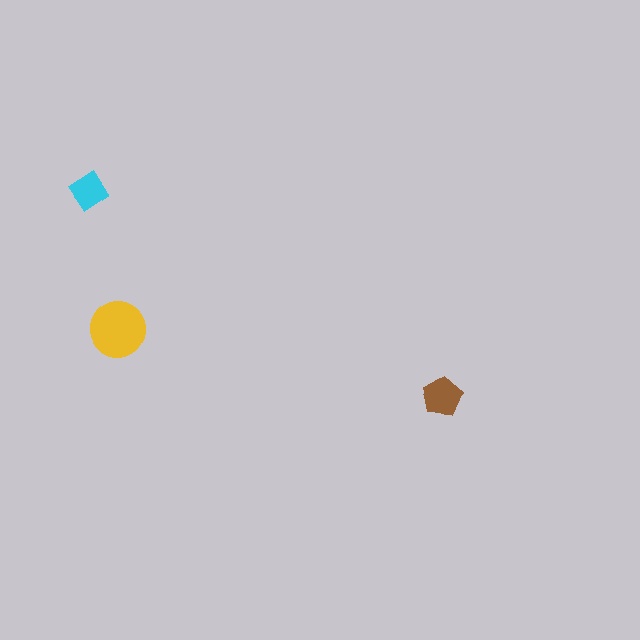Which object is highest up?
The cyan diamond is topmost.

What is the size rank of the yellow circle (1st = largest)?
1st.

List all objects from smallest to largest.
The cyan diamond, the brown pentagon, the yellow circle.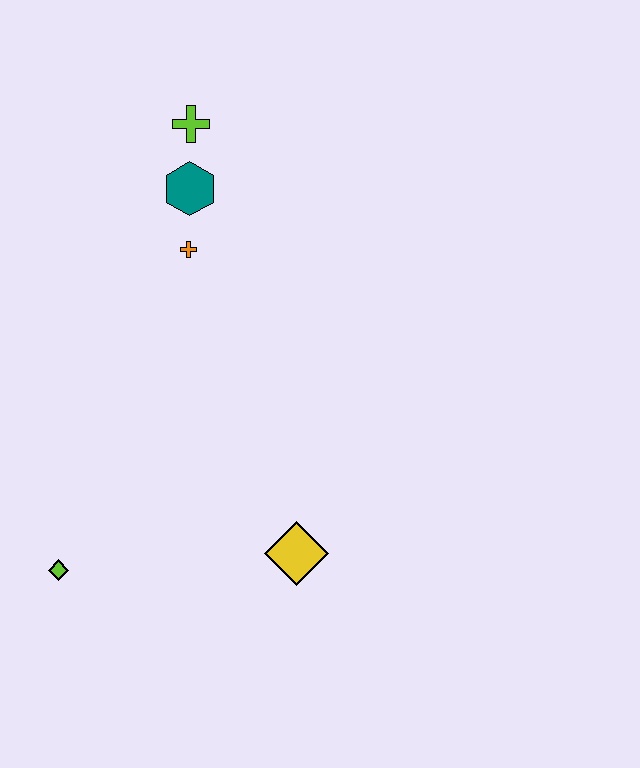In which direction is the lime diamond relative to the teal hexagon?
The lime diamond is below the teal hexagon.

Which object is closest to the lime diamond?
The yellow diamond is closest to the lime diamond.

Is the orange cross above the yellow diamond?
Yes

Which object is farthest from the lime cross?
The lime diamond is farthest from the lime cross.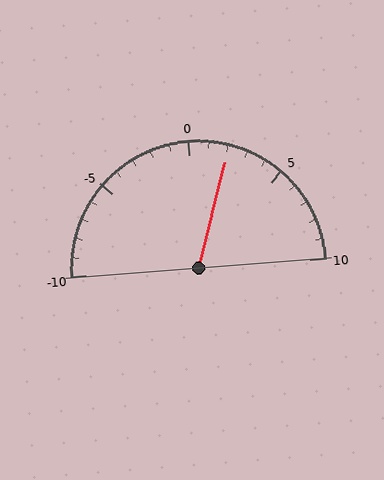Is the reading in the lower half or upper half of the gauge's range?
The reading is in the upper half of the range (-10 to 10).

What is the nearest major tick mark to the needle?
The nearest major tick mark is 0.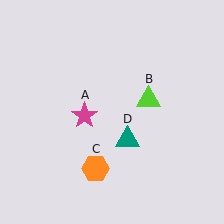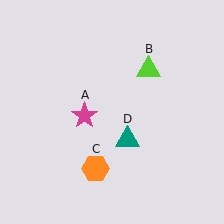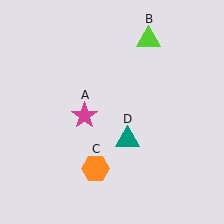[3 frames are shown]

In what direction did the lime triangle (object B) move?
The lime triangle (object B) moved up.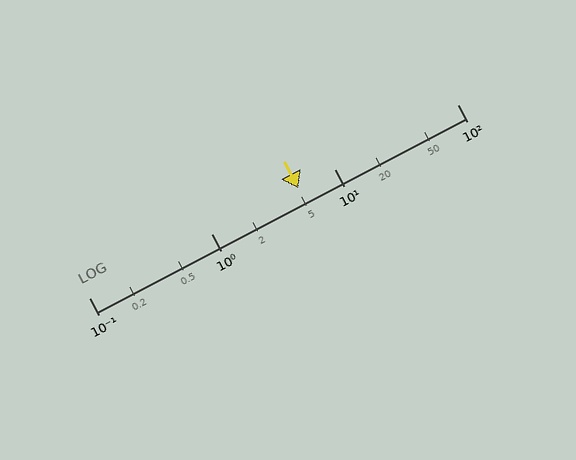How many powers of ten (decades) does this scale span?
The scale spans 3 decades, from 0.1 to 100.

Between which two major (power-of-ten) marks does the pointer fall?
The pointer is between 1 and 10.